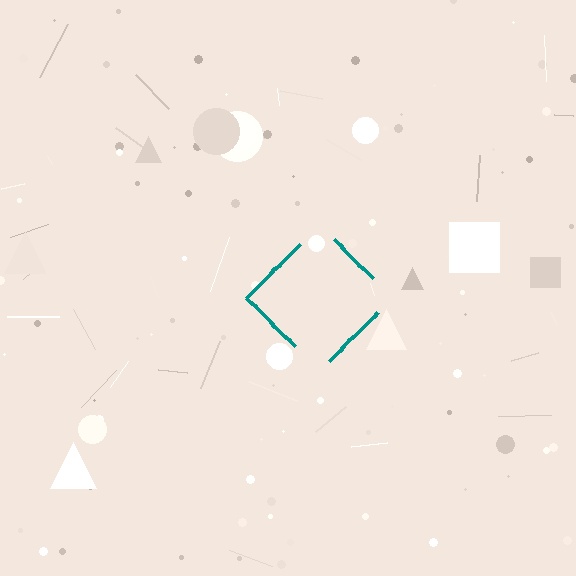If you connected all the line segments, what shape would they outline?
They would outline a diamond.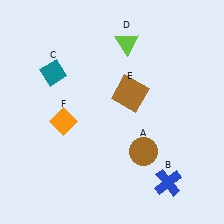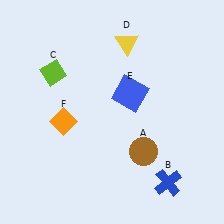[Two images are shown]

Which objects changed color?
C changed from teal to lime. D changed from lime to yellow. E changed from brown to blue.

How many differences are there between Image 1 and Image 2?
There are 3 differences between the two images.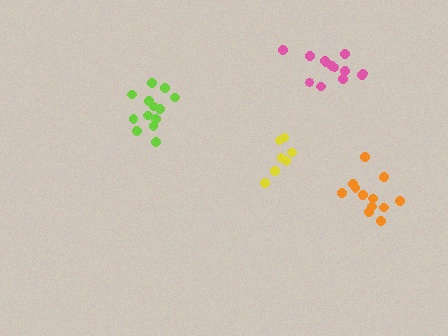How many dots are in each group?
Group 1: 13 dots, Group 2: 7 dots, Group 3: 13 dots, Group 4: 13 dots (46 total).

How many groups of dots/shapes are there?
There are 4 groups.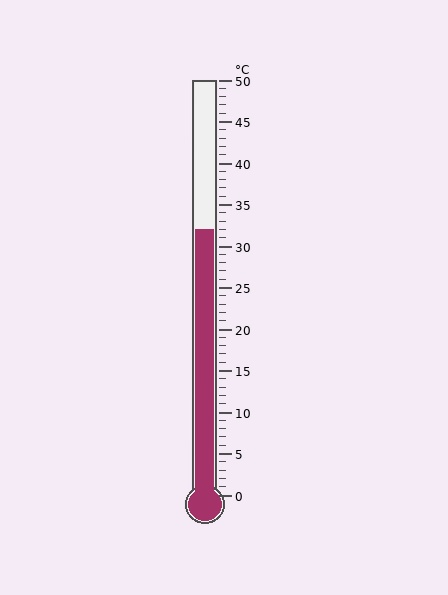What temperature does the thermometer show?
The thermometer shows approximately 32°C.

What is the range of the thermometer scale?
The thermometer scale ranges from 0°C to 50°C.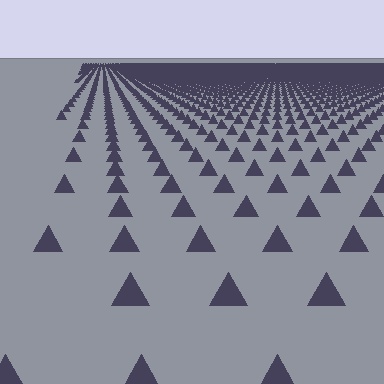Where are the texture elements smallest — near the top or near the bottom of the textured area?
Near the top.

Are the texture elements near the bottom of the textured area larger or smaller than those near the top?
Larger. Near the bottom, elements are closer to the viewer and appear at a bigger on-screen size.